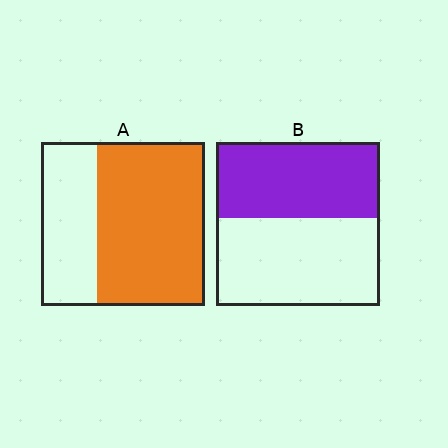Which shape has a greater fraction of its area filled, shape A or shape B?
Shape A.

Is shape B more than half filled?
Roughly half.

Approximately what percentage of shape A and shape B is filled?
A is approximately 65% and B is approximately 45%.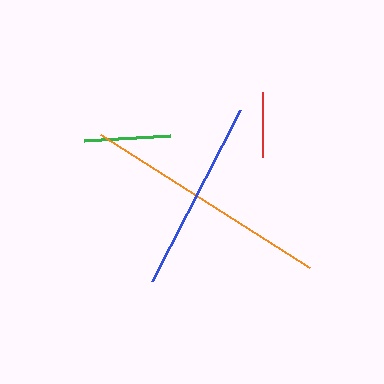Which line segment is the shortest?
The red line is the shortest at approximately 65 pixels.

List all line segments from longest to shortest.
From longest to shortest: orange, blue, green, red.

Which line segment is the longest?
The orange line is the longest at approximately 248 pixels.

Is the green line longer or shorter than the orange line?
The orange line is longer than the green line.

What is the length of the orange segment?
The orange segment is approximately 248 pixels long.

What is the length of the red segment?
The red segment is approximately 65 pixels long.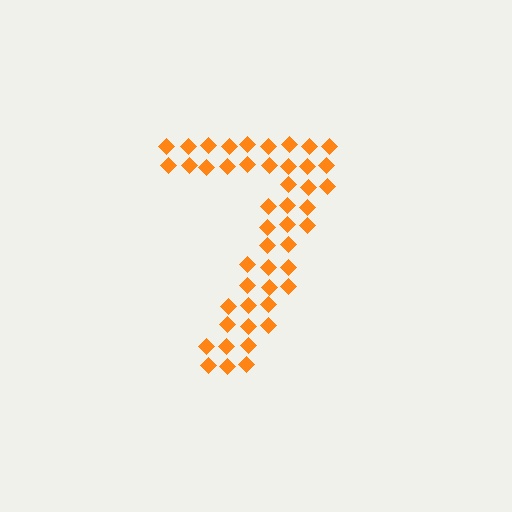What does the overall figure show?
The overall figure shows the digit 7.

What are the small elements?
The small elements are diamonds.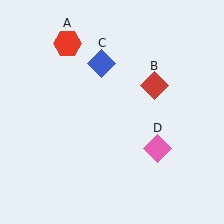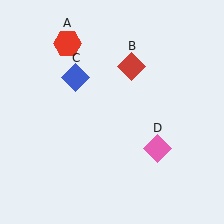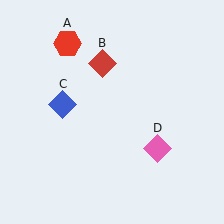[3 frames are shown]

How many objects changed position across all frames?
2 objects changed position: red diamond (object B), blue diamond (object C).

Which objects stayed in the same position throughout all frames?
Red hexagon (object A) and pink diamond (object D) remained stationary.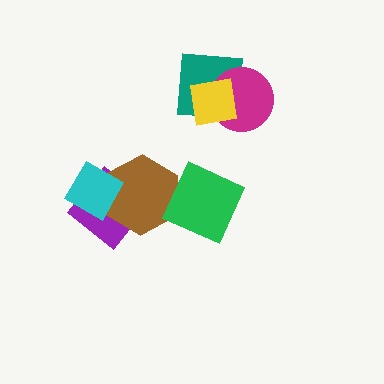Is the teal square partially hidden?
Yes, it is partially covered by another shape.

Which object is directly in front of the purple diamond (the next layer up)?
The brown hexagon is directly in front of the purple diamond.